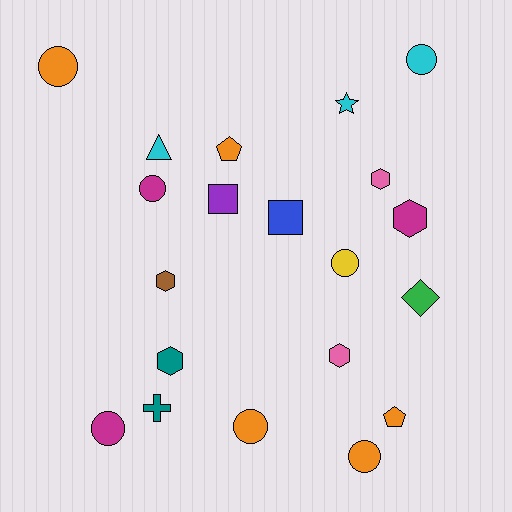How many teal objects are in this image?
There are 2 teal objects.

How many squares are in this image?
There are 2 squares.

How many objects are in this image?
There are 20 objects.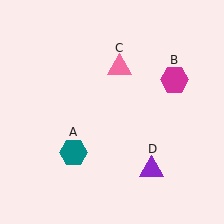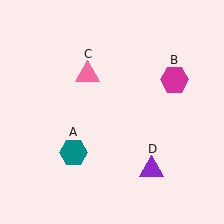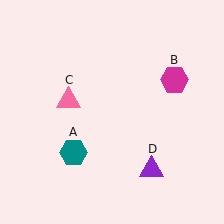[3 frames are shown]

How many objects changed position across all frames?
1 object changed position: pink triangle (object C).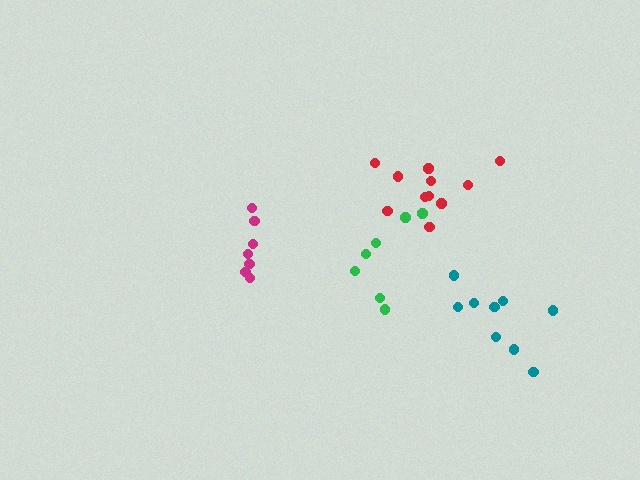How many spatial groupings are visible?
There are 4 spatial groupings.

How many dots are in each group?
Group 1: 7 dots, Group 2: 9 dots, Group 3: 7 dots, Group 4: 11 dots (34 total).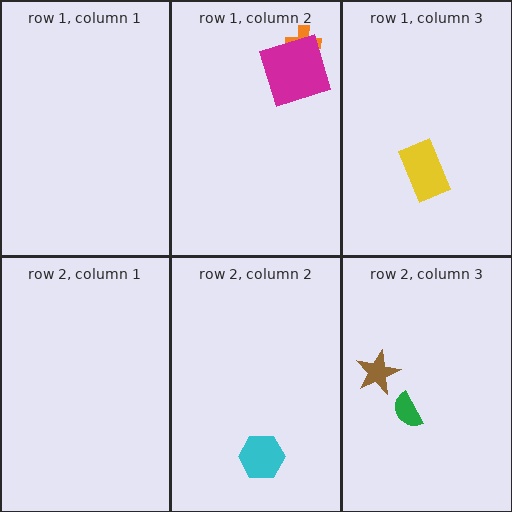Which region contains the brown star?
The row 2, column 3 region.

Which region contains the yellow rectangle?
The row 1, column 3 region.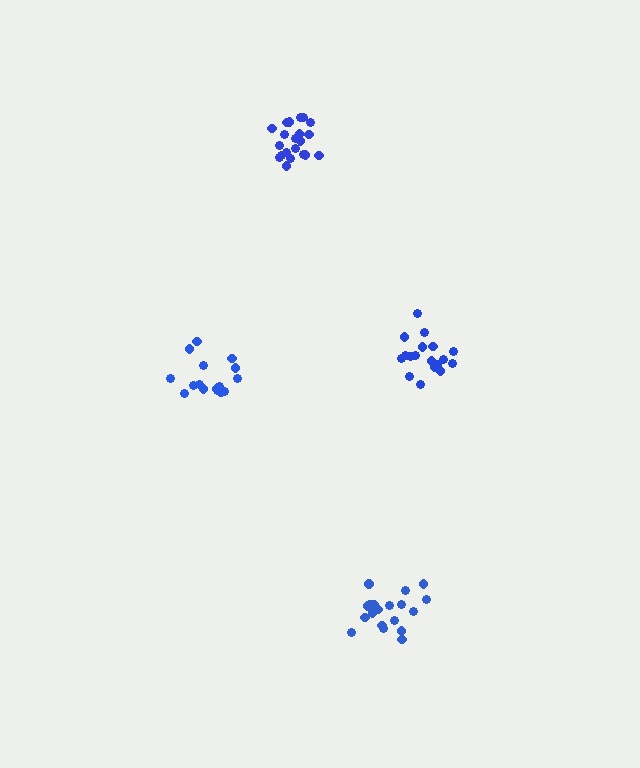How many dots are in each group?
Group 1: 21 dots, Group 2: 20 dots, Group 3: 16 dots, Group 4: 18 dots (75 total).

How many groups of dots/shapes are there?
There are 4 groups.